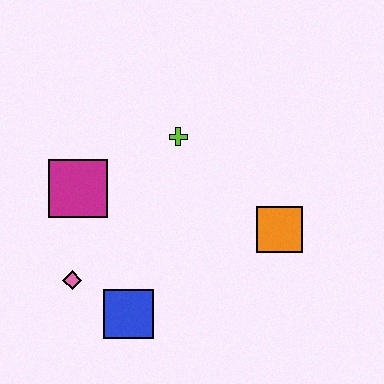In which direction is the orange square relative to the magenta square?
The orange square is to the right of the magenta square.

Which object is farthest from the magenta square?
The orange square is farthest from the magenta square.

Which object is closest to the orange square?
The lime cross is closest to the orange square.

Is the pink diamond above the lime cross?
No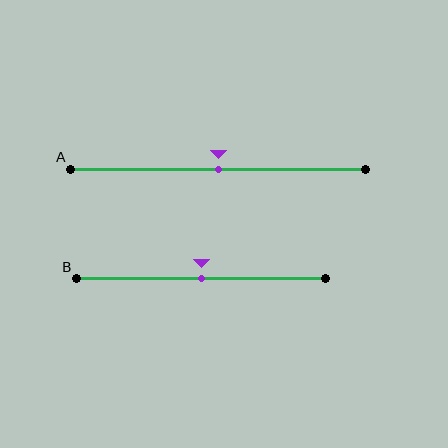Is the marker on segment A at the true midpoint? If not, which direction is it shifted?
Yes, the marker on segment A is at the true midpoint.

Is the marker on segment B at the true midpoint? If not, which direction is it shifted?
Yes, the marker on segment B is at the true midpoint.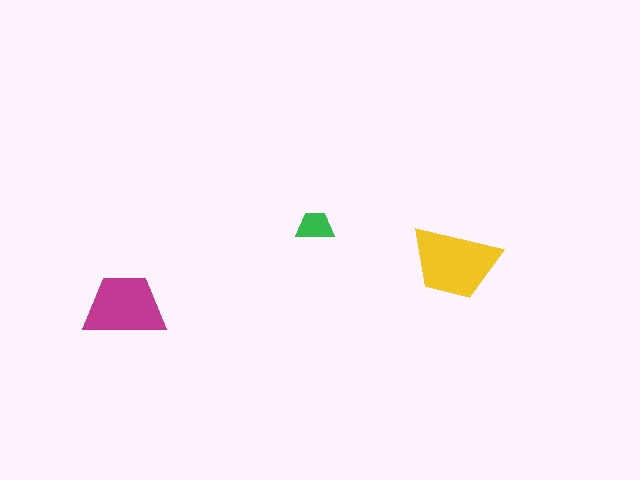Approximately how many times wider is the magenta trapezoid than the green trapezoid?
About 2 times wider.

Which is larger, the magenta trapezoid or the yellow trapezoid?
The yellow one.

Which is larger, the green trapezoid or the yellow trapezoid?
The yellow one.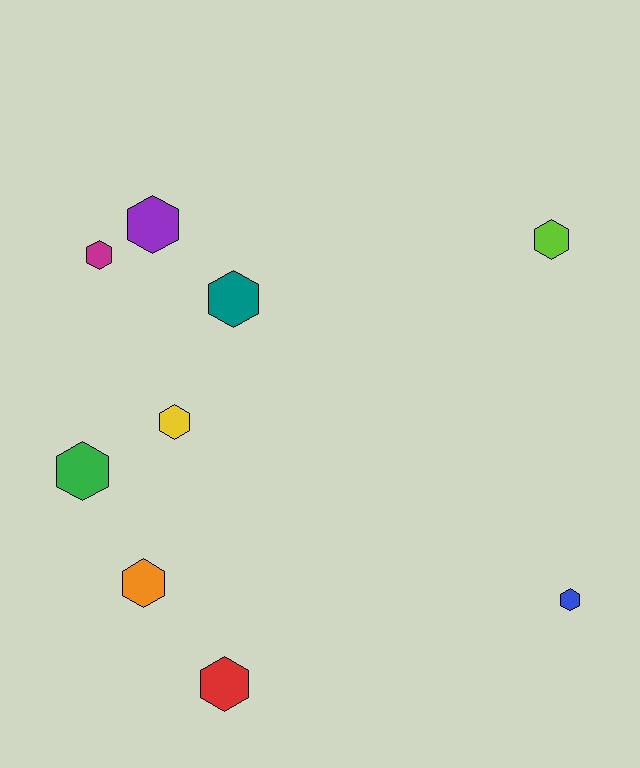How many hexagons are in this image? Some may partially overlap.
There are 9 hexagons.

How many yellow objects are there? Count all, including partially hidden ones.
There is 1 yellow object.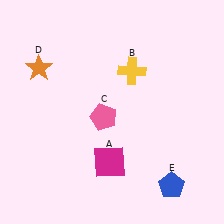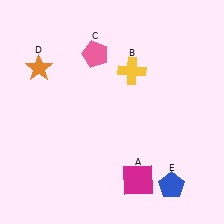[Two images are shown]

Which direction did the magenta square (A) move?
The magenta square (A) moved right.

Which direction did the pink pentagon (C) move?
The pink pentagon (C) moved up.